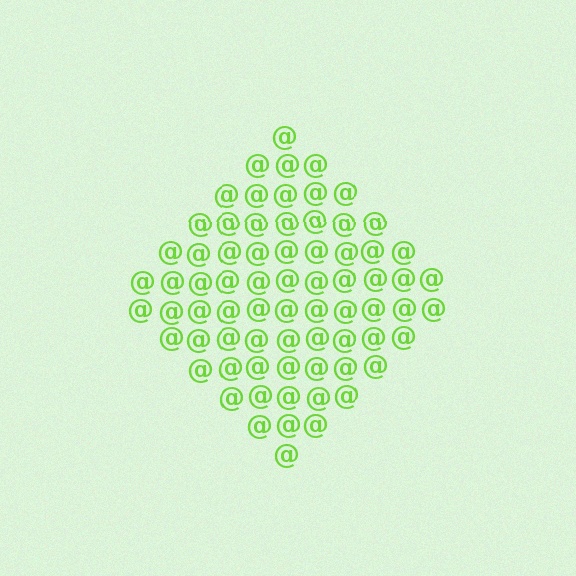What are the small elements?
The small elements are at signs.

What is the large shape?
The large shape is a diamond.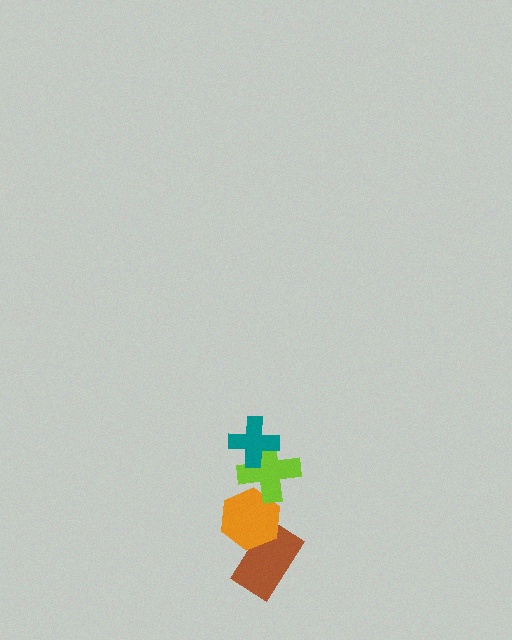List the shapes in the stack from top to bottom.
From top to bottom: the teal cross, the lime cross, the orange hexagon, the brown rectangle.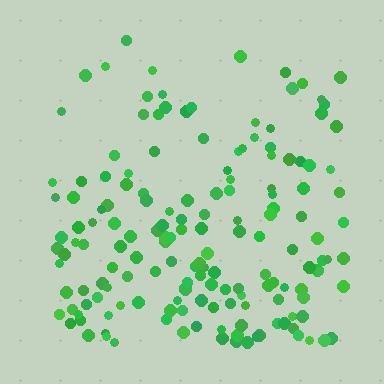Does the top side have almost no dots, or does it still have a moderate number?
Still a moderate number, just noticeably fewer than the bottom.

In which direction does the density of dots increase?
From top to bottom, with the bottom side densest.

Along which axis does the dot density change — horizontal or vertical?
Vertical.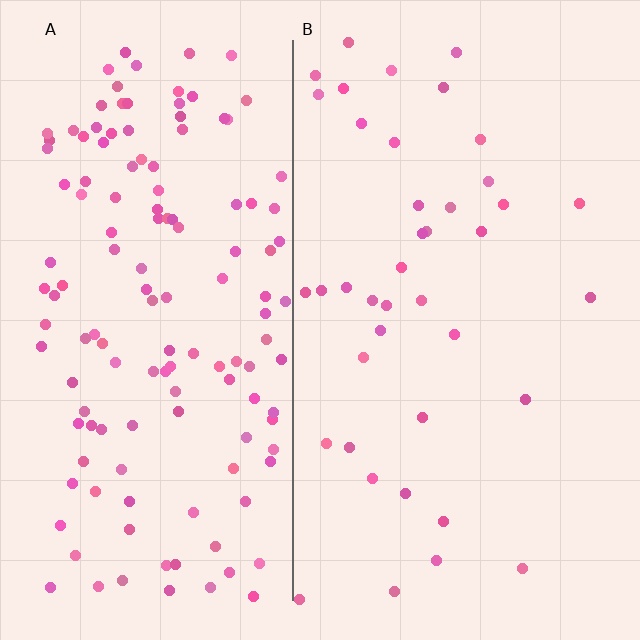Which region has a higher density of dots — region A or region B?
A (the left).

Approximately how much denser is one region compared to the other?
Approximately 3.5× — region A over region B.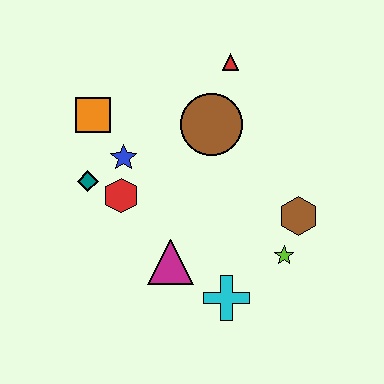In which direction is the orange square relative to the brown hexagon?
The orange square is to the left of the brown hexagon.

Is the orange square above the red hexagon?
Yes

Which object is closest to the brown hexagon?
The lime star is closest to the brown hexagon.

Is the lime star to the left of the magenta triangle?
No